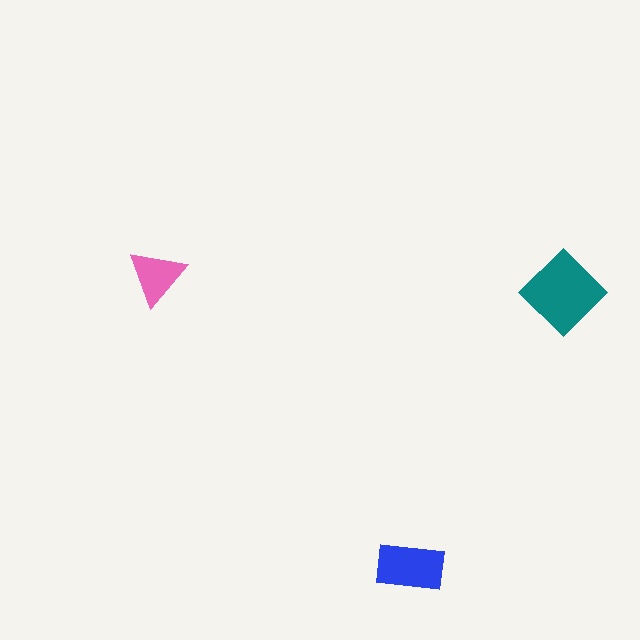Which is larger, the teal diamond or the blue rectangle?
The teal diamond.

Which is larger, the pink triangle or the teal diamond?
The teal diamond.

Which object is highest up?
The pink triangle is topmost.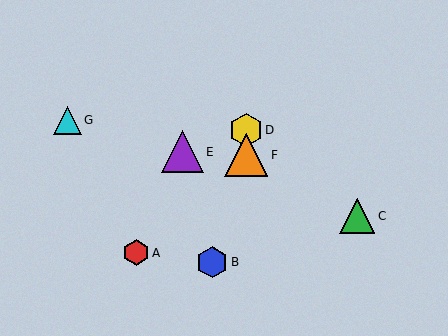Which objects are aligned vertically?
Objects D, F are aligned vertically.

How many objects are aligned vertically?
2 objects (D, F) are aligned vertically.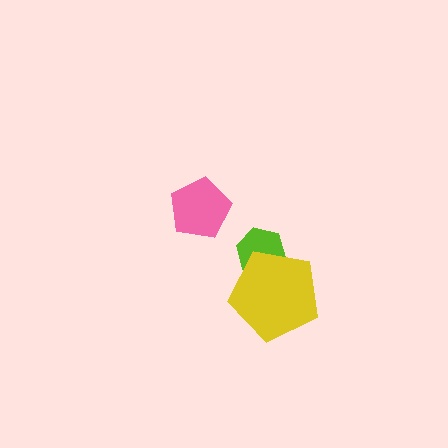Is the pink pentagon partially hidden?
No, no other shape covers it.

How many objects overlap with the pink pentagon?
0 objects overlap with the pink pentagon.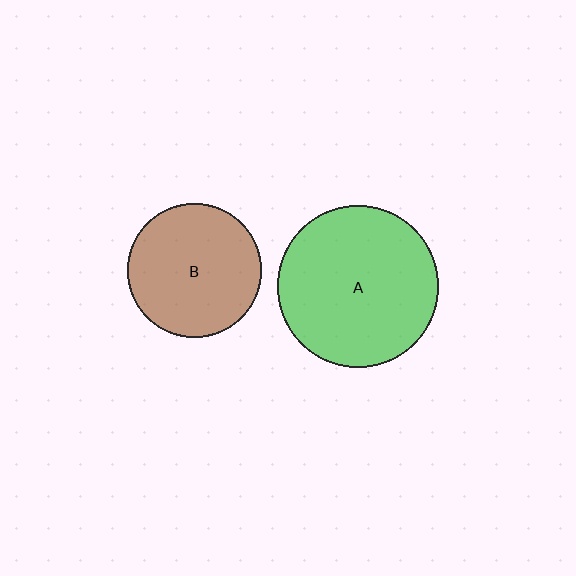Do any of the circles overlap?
No, none of the circles overlap.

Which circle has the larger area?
Circle A (green).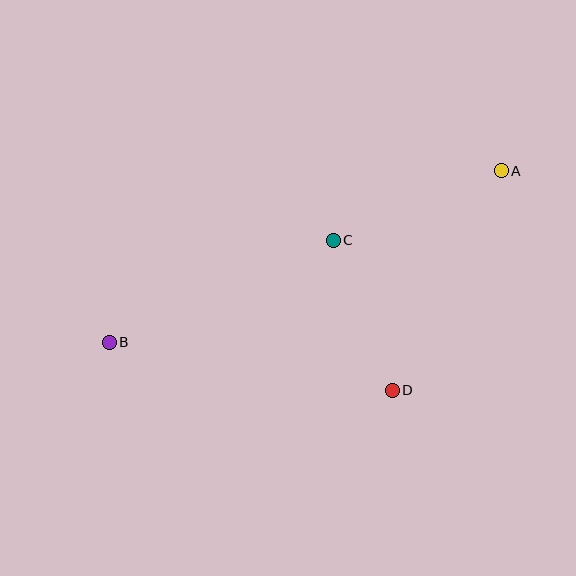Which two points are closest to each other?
Points C and D are closest to each other.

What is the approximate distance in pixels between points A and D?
The distance between A and D is approximately 245 pixels.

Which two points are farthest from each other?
Points A and B are farthest from each other.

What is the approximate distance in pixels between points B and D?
The distance between B and D is approximately 287 pixels.